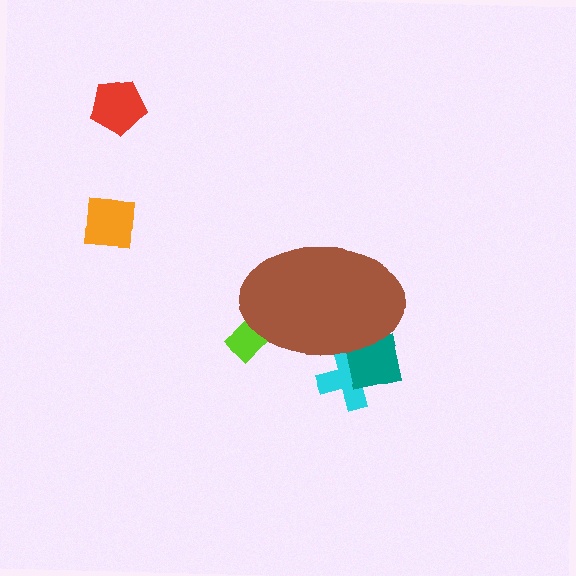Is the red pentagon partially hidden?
No, the red pentagon is fully visible.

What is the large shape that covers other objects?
A brown ellipse.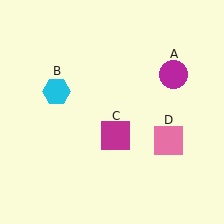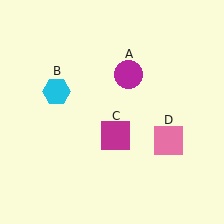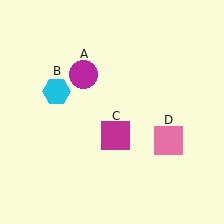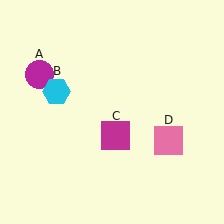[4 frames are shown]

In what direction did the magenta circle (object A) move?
The magenta circle (object A) moved left.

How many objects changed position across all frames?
1 object changed position: magenta circle (object A).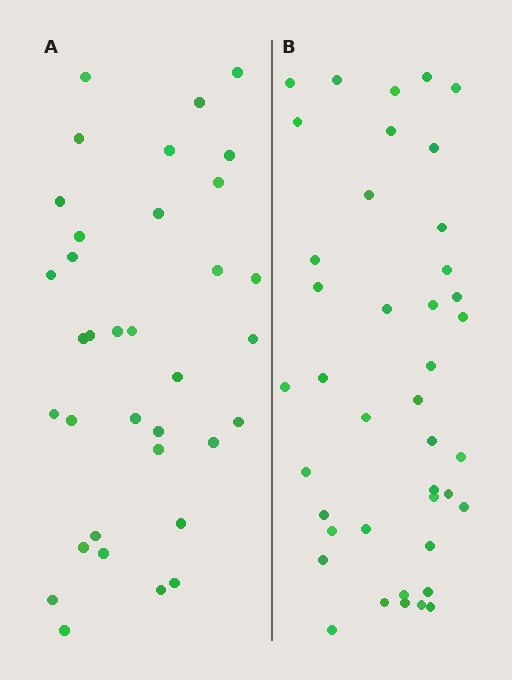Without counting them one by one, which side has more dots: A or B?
Region B (the right region) has more dots.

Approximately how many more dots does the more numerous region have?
Region B has about 6 more dots than region A.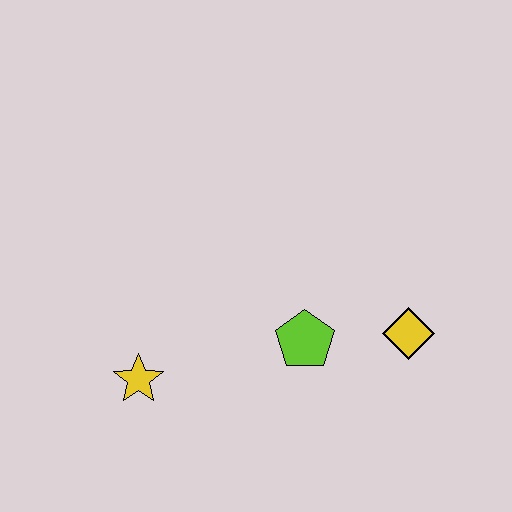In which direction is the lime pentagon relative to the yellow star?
The lime pentagon is to the right of the yellow star.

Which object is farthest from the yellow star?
The yellow diamond is farthest from the yellow star.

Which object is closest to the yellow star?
The lime pentagon is closest to the yellow star.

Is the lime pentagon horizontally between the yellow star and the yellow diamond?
Yes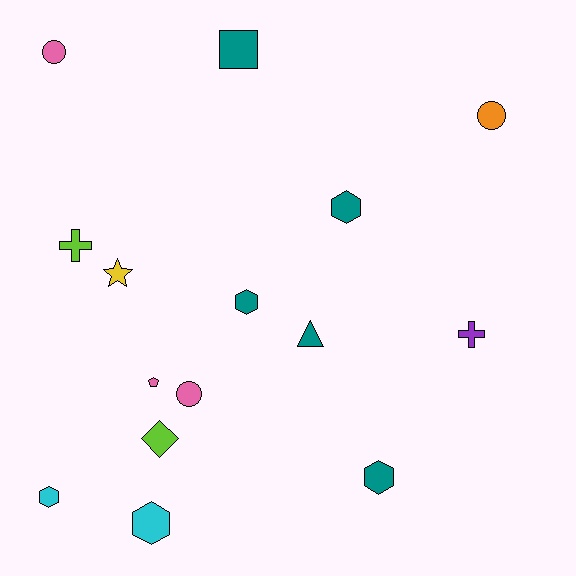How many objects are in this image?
There are 15 objects.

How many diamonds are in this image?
There is 1 diamond.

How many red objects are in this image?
There are no red objects.